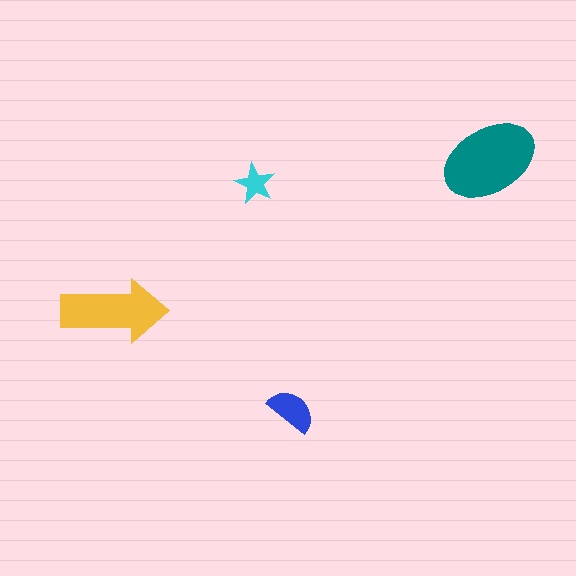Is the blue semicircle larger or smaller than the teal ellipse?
Smaller.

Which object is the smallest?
The cyan star.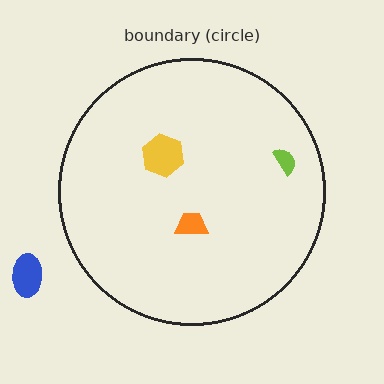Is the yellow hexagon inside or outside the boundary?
Inside.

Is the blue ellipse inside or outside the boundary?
Outside.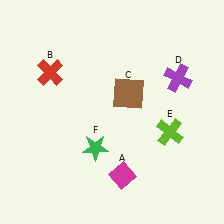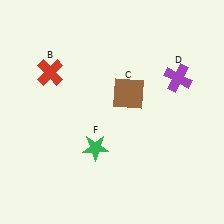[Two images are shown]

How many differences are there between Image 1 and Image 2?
There are 2 differences between the two images.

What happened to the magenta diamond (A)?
The magenta diamond (A) was removed in Image 2. It was in the bottom-right area of Image 1.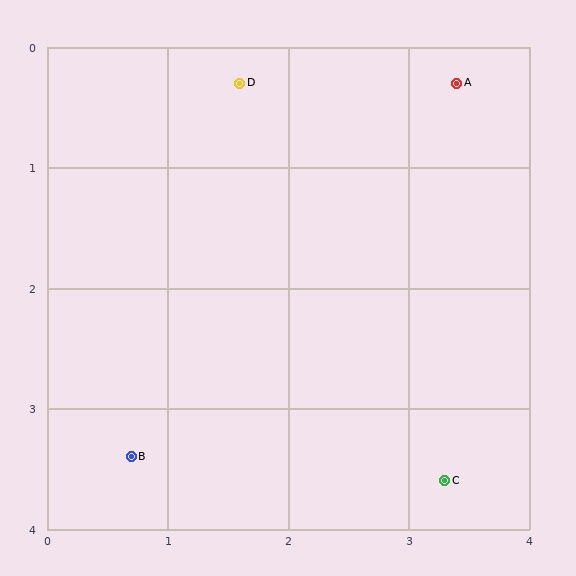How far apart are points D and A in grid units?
Points D and A are about 1.8 grid units apart.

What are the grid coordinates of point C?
Point C is at approximately (3.3, 3.6).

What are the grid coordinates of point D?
Point D is at approximately (1.6, 0.3).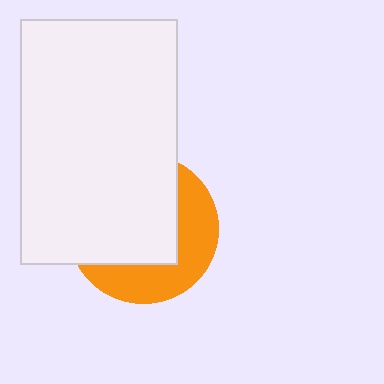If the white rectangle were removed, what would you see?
You would see the complete orange circle.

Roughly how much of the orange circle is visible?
A small part of it is visible (roughly 39%).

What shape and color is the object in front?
The object in front is a white rectangle.